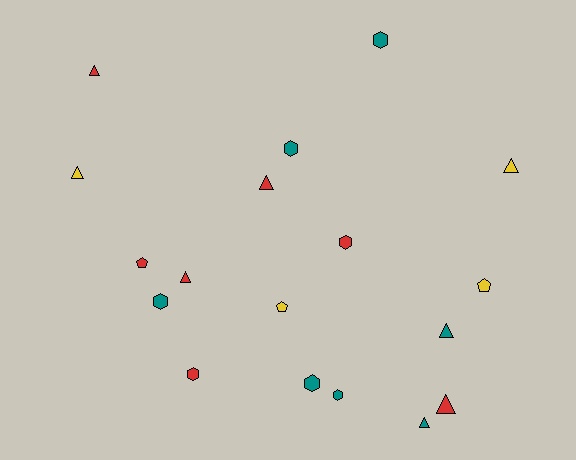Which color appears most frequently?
Red, with 7 objects.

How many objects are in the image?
There are 18 objects.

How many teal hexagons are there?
There are 5 teal hexagons.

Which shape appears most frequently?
Triangle, with 8 objects.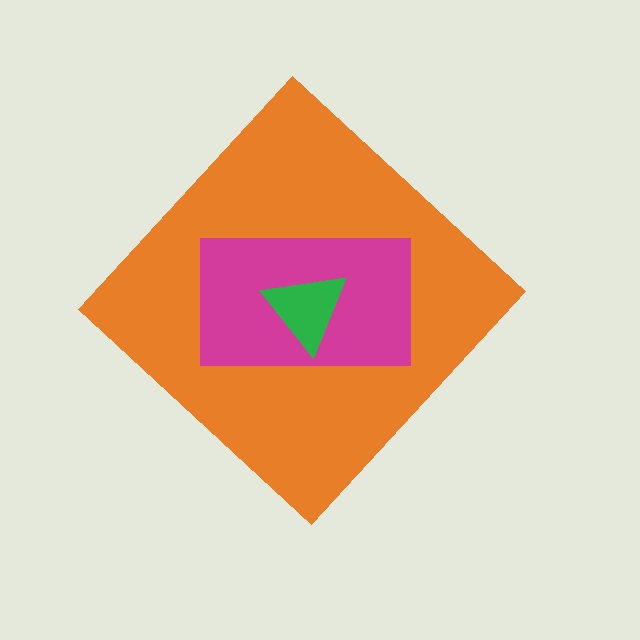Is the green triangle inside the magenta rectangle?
Yes.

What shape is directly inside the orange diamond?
The magenta rectangle.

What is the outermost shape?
The orange diamond.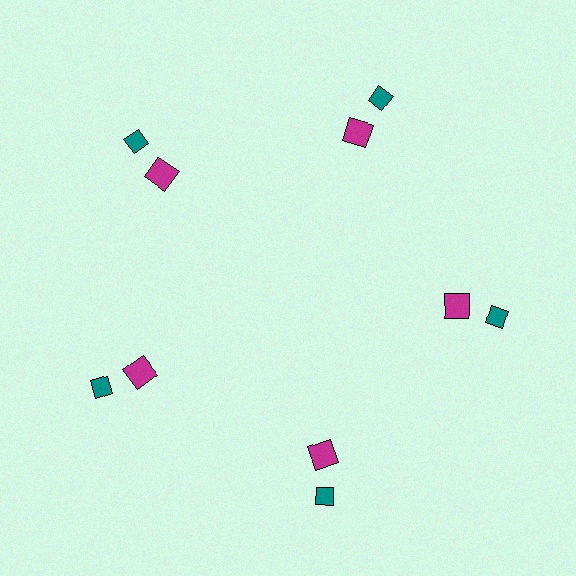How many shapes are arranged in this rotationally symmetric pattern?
There are 10 shapes, arranged in 5 groups of 2.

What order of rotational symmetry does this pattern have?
This pattern has 5-fold rotational symmetry.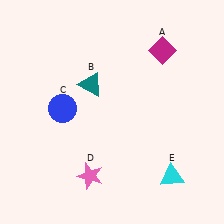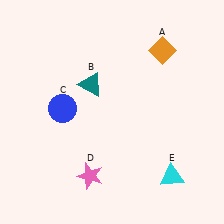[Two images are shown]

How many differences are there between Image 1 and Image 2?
There is 1 difference between the two images.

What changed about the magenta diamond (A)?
In Image 1, A is magenta. In Image 2, it changed to orange.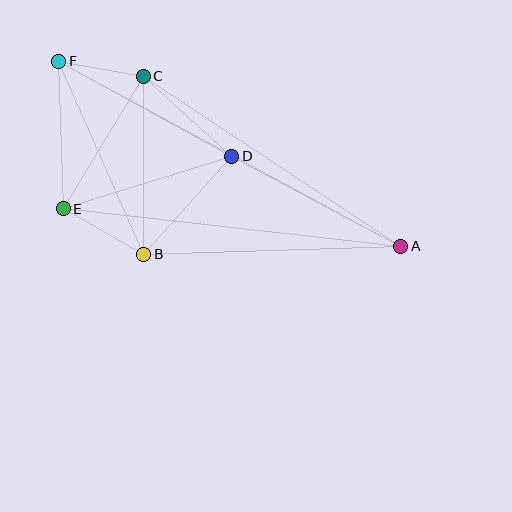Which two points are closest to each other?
Points C and F are closest to each other.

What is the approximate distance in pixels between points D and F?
The distance between D and F is approximately 197 pixels.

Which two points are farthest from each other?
Points A and F are farthest from each other.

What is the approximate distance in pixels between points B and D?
The distance between B and D is approximately 132 pixels.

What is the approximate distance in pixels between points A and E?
The distance between A and E is approximately 339 pixels.